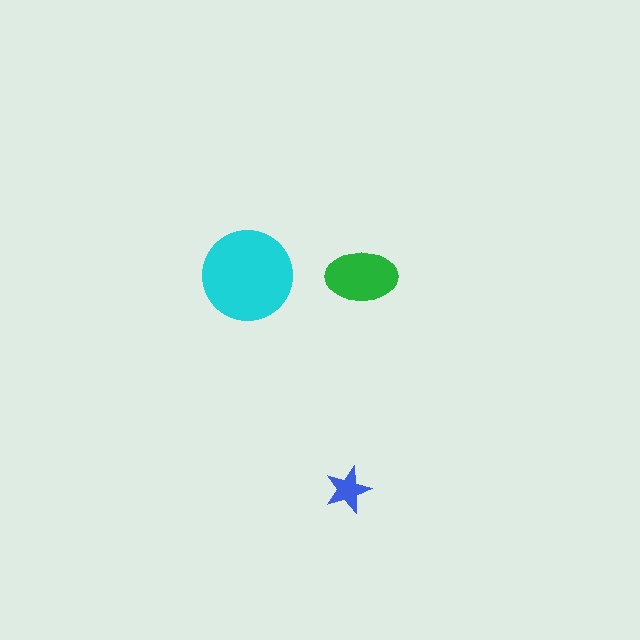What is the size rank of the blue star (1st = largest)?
3rd.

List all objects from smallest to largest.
The blue star, the green ellipse, the cyan circle.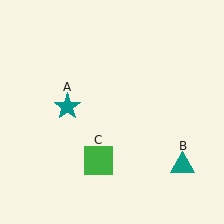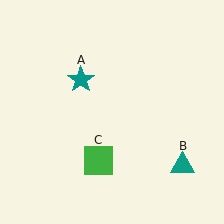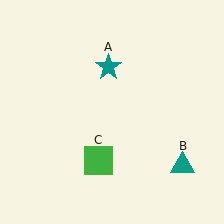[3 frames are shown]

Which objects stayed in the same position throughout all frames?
Teal triangle (object B) and green square (object C) remained stationary.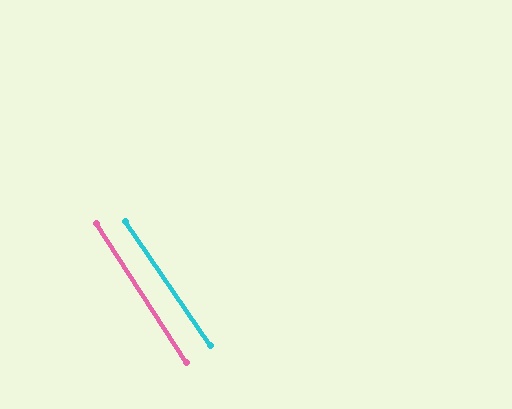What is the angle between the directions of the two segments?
Approximately 2 degrees.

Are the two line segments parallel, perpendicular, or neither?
Parallel — their directions differ by only 1.8°.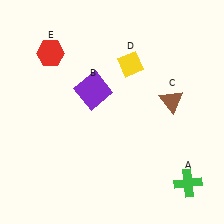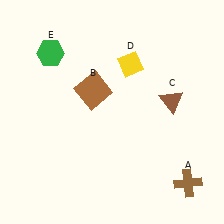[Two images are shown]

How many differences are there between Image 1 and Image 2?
There are 3 differences between the two images.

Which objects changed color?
A changed from green to brown. B changed from purple to brown. E changed from red to green.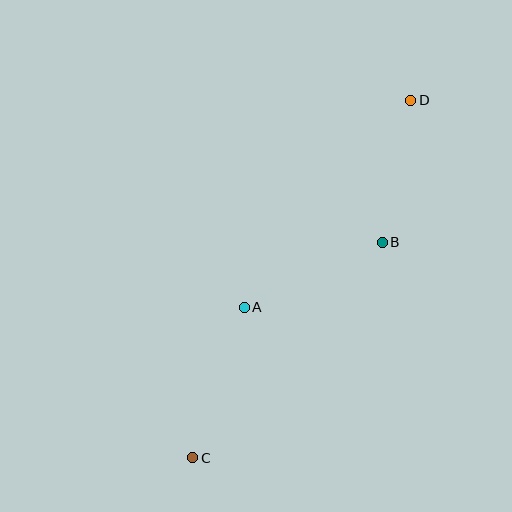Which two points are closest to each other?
Points B and D are closest to each other.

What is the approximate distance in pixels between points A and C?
The distance between A and C is approximately 159 pixels.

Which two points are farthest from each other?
Points C and D are farthest from each other.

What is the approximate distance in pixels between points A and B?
The distance between A and B is approximately 153 pixels.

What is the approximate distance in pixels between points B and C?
The distance between B and C is approximately 287 pixels.